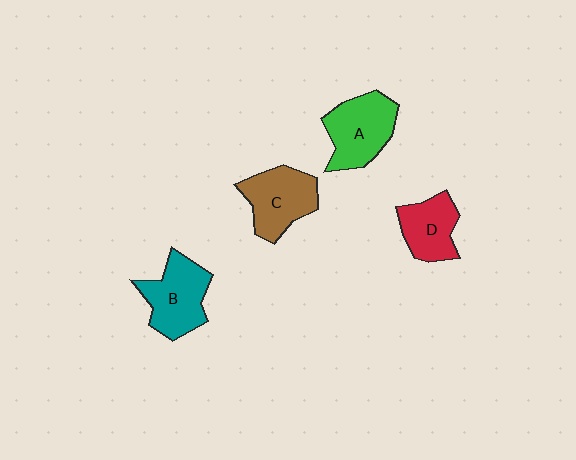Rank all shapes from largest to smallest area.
From largest to smallest: A (green), B (teal), C (brown), D (red).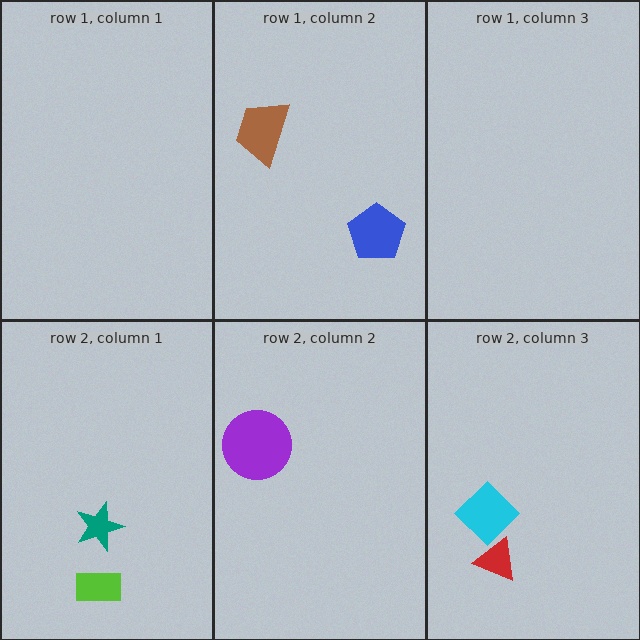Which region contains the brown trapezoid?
The row 1, column 2 region.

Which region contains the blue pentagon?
The row 1, column 2 region.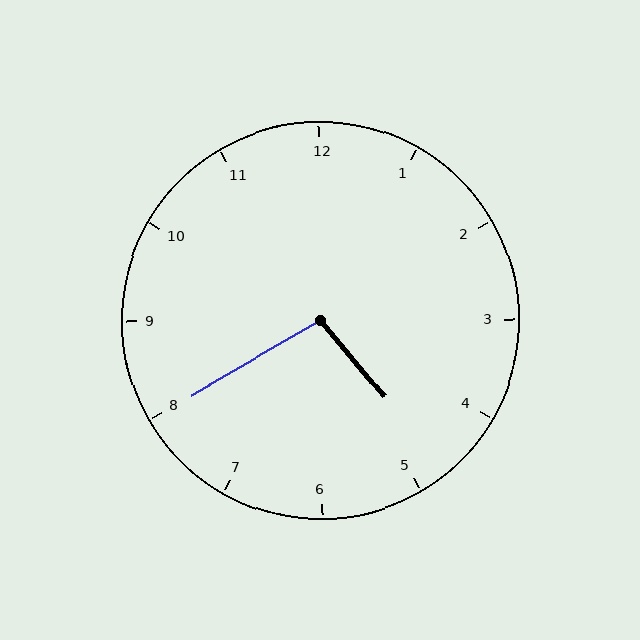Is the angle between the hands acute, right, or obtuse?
It is obtuse.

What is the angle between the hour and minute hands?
Approximately 100 degrees.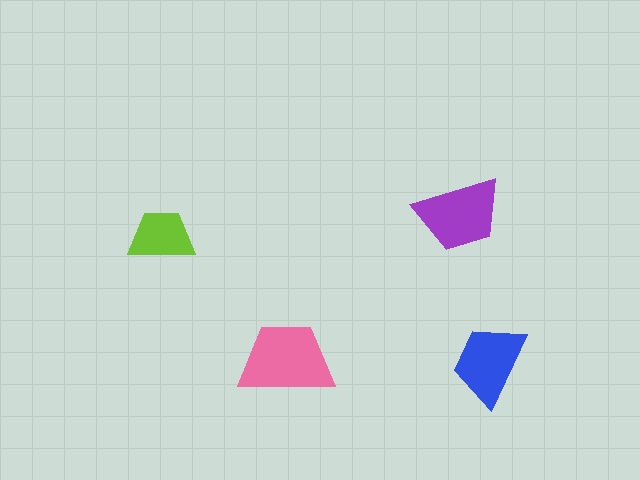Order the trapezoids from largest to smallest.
the pink one, the purple one, the blue one, the lime one.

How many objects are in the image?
There are 4 objects in the image.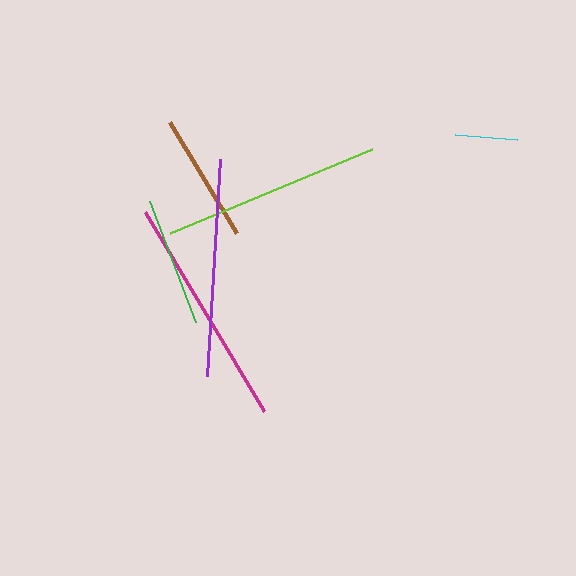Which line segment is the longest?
The magenta line is the longest at approximately 232 pixels.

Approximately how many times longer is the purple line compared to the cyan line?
The purple line is approximately 3.5 times the length of the cyan line.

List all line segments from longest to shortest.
From longest to shortest: magenta, lime, purple, brown, green, cyan.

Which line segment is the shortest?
The cyan line is the shortest at approximately 63 pixels.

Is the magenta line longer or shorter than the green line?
The magenta line is longer than the green line.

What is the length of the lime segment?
The lime segment is approximately 218 pixels long.